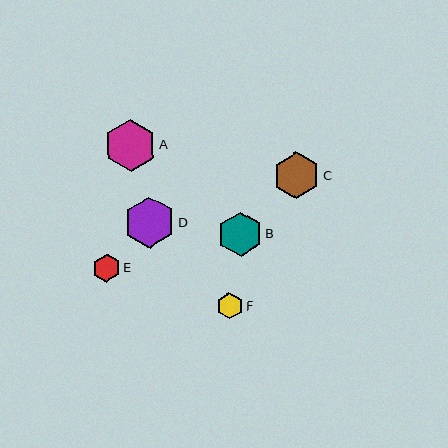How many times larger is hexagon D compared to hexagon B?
Hexagon D is approximately 1.2 times the size of hexagon B.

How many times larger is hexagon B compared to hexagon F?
Hexagon B is approximately 1.7 times the size of hexagon F.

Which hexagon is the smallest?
Hexagon F is the smallest with a size of approximately 27 pixels.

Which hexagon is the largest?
Hexagon A is the largest with a size of approximately 52 pixels.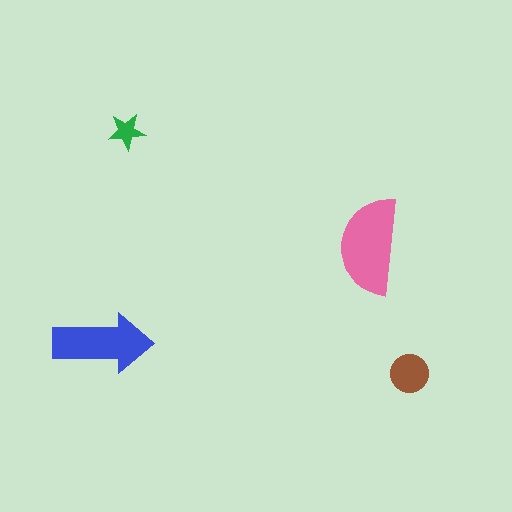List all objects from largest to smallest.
The pink semicircle, the blue arrow, the brown circle, the green star.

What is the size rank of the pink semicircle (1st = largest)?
1st.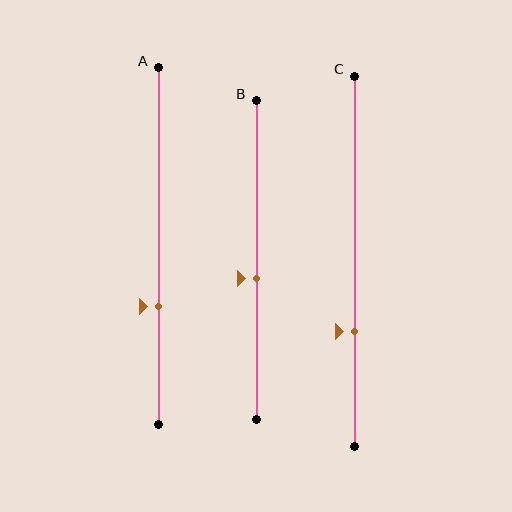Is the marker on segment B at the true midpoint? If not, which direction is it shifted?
No, the marker on segment B is shifted downward by about 6% of the segment length.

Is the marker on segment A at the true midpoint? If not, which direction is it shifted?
No, the marker on segment A is shifted downward by about 17% of the segment length.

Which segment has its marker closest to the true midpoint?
Segment B has its marker closest to the true midpoint.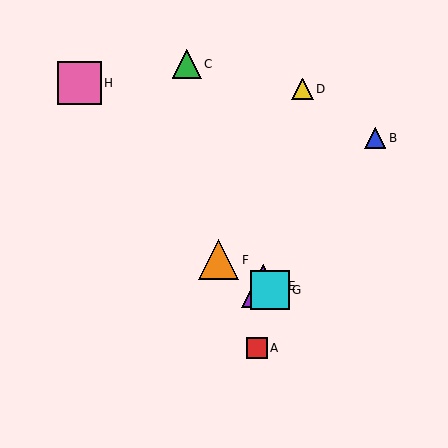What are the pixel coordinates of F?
Object F is at (219, 260).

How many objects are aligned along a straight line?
3 objects (E, F, G) are aligned along a straight line.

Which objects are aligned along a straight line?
Objects E, F, G are aligned along a straight line.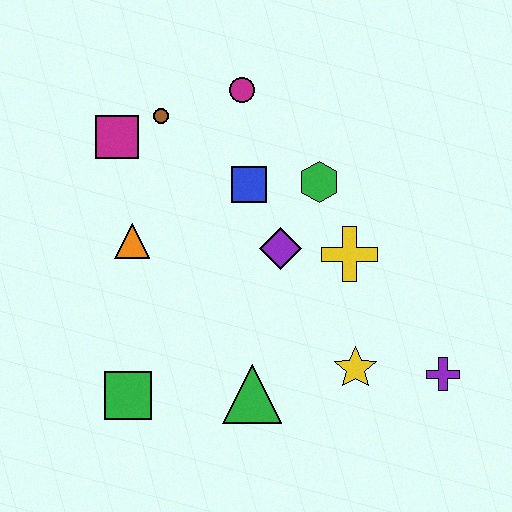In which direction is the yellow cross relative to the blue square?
The yellow cross is to the right of the blue square.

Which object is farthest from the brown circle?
The purple cross is farthest from the brown circle.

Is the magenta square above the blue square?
Yes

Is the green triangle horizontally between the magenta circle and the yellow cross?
Yes